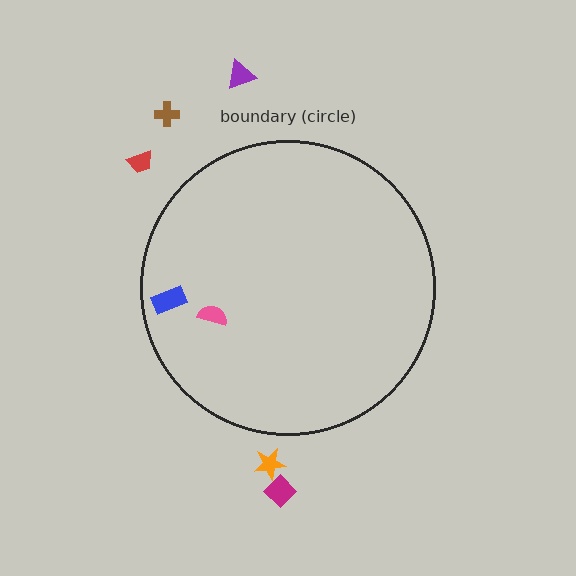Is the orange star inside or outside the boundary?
Outside.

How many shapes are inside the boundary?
2 inside, 5 outside.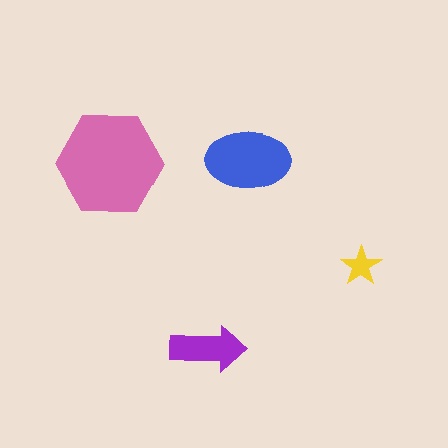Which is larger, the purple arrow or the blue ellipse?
The blue ellipse.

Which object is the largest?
The pink hexagon.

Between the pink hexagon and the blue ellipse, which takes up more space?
The pink hexagon.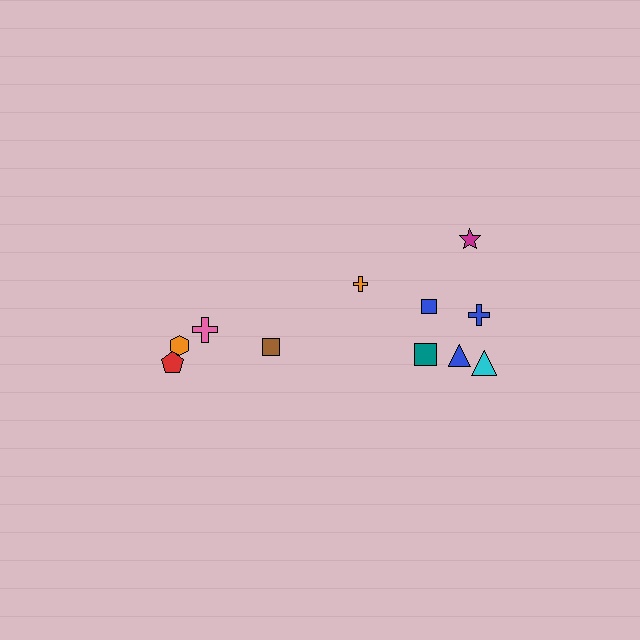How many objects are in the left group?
There are 4 objects.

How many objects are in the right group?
There are 7 objects.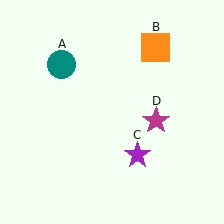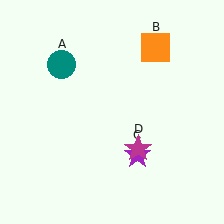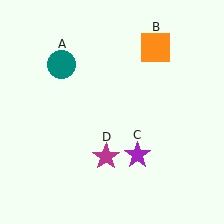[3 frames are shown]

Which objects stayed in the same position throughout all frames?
Teal circle (object A) and orange square (object B) and purple star (object C) remained stationary.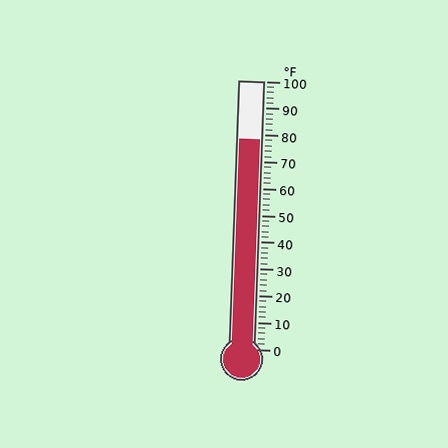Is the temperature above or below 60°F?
The temperature is above 60°F.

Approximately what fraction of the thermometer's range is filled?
The thermometer is filled to approximately 80% of its range.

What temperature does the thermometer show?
The thermometer shows approximately 78°F.